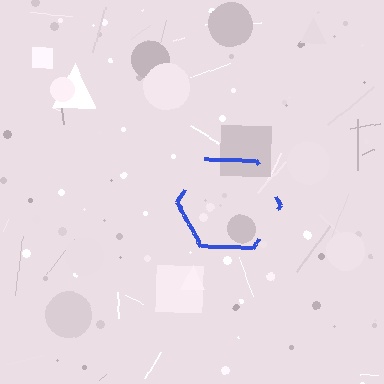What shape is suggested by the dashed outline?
The dashed outline suggests a hexagon.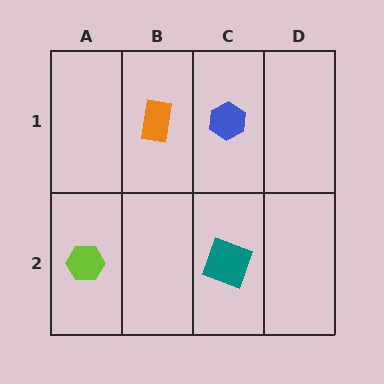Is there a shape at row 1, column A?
No, that cell is empty.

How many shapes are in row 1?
2 shapes.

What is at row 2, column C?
A teal square.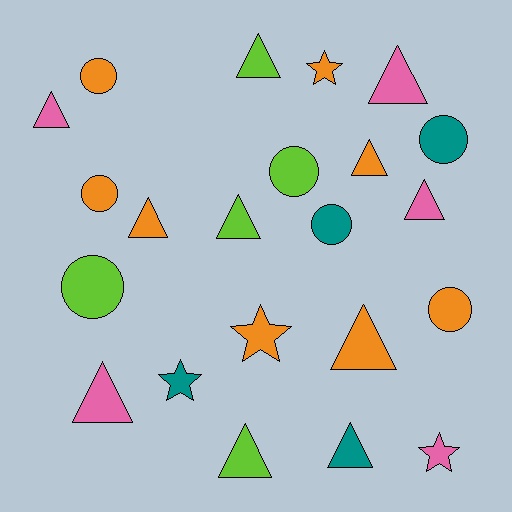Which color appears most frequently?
Orange, with 8 objects.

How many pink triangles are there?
There are 4 pink triangles.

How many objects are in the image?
There are 22 objects.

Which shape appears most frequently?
Triangle, with 11 objects.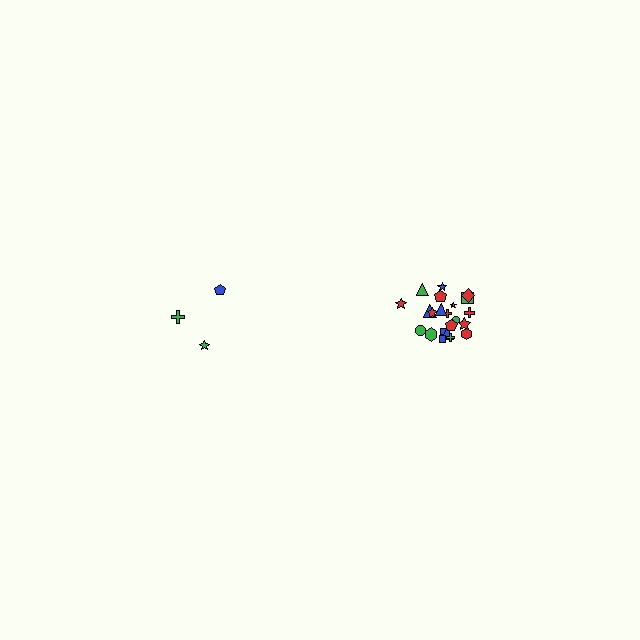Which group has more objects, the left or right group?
The right group.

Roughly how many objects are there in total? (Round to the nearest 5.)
Roughly 25 objects in total.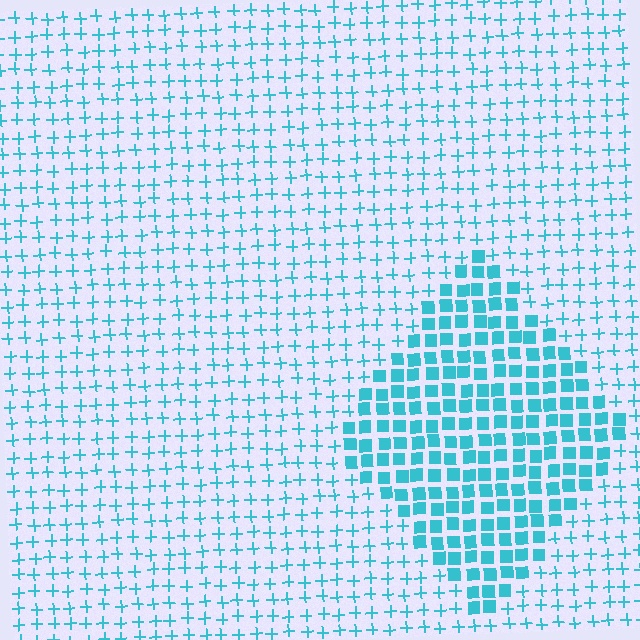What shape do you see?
I see a diamond.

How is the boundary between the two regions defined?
The boundary is defined by a change in element shape: squares inside vs. plus signs outside. All elements share the same color and spacing.